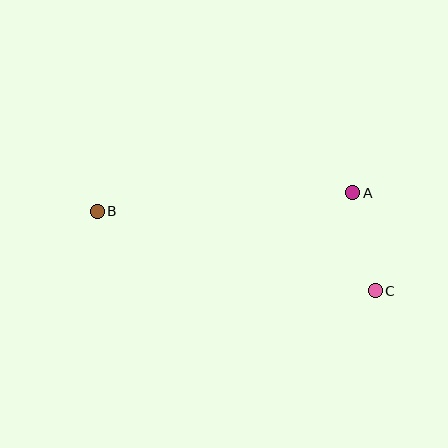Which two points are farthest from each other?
Points B and C are farthest from each other.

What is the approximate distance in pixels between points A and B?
The distance between A and B is approximately 256 pixels.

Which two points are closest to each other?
Points A and C are closest to each other.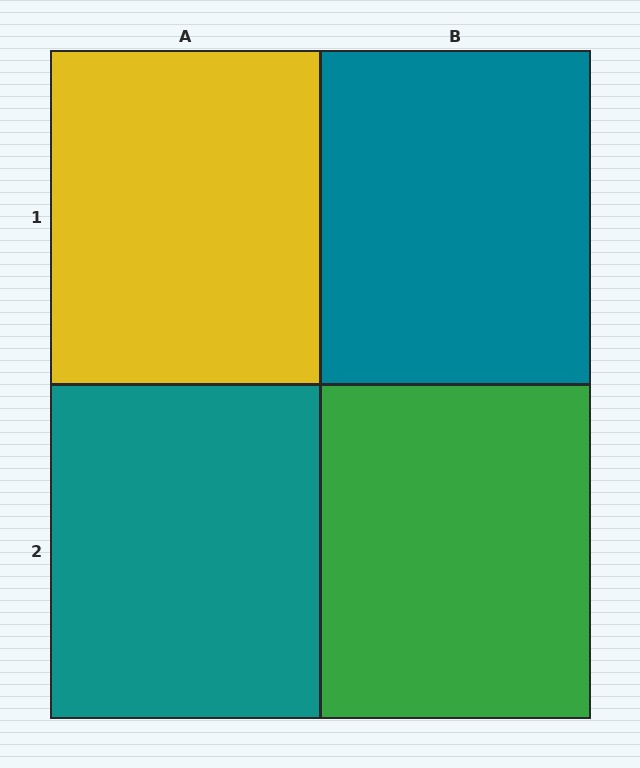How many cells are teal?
2 cells are teal.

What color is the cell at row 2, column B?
Green.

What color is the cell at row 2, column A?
Teal.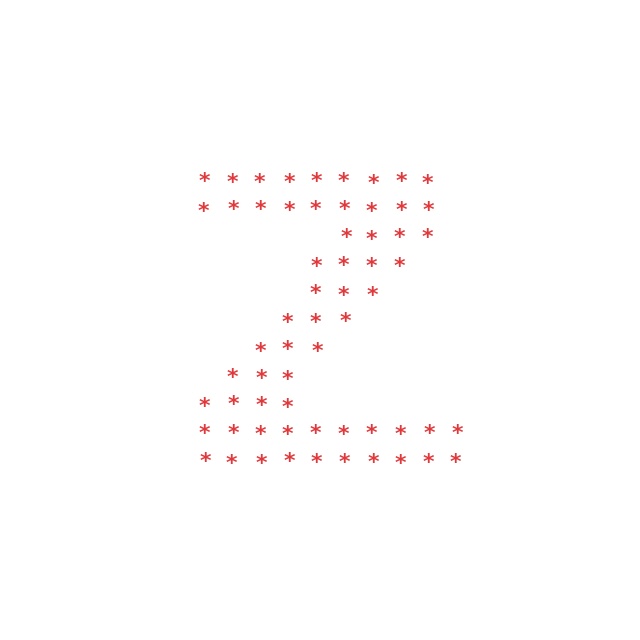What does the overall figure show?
The overall figure shows the letter Z.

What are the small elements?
The small elements are asterisks.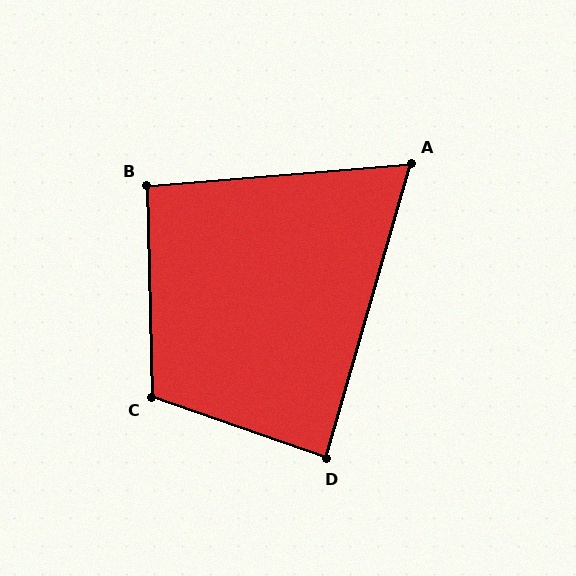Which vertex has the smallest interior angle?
A, at approximately 69 degrees.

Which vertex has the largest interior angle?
C, at approximately 111 degrees.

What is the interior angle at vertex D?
Approximately 87 degrees (approximately right).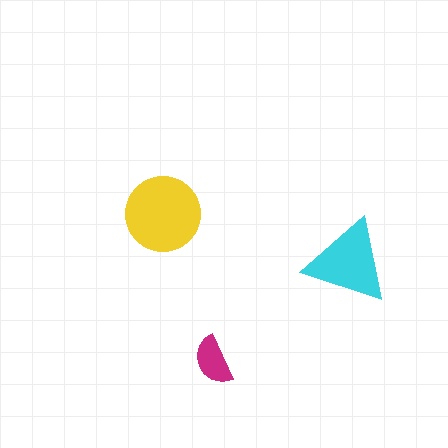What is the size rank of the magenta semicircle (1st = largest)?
3rd.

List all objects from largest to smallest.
The yellow circle, the cyan triangle, the magenta semicircle.